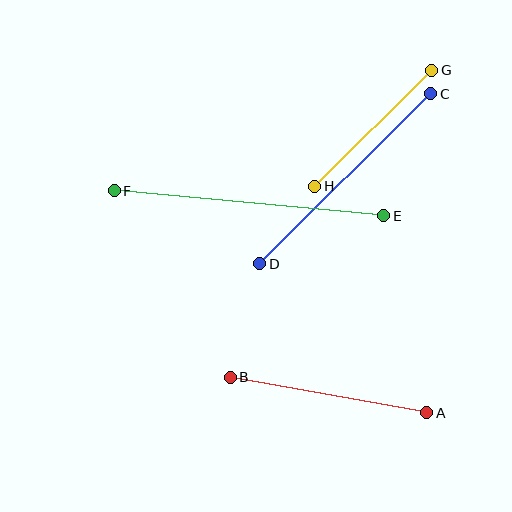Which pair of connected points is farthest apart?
Points E and F are farthest apart.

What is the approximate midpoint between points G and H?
The midpoint is at approximately (373, 128) pixels.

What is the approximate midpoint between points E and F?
The midpoint is at approximately (249, 203) pixels.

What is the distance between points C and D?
The distance is approximately 241 pixels.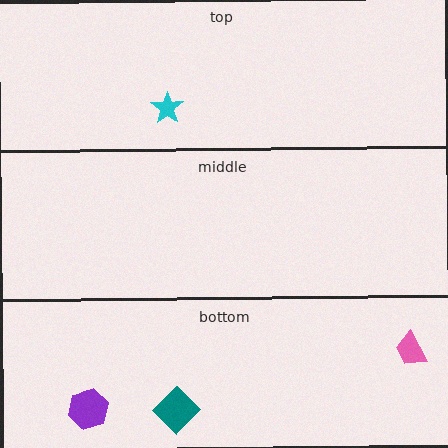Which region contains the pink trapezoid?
The bottom region.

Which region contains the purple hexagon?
The bottom region.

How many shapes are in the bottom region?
3.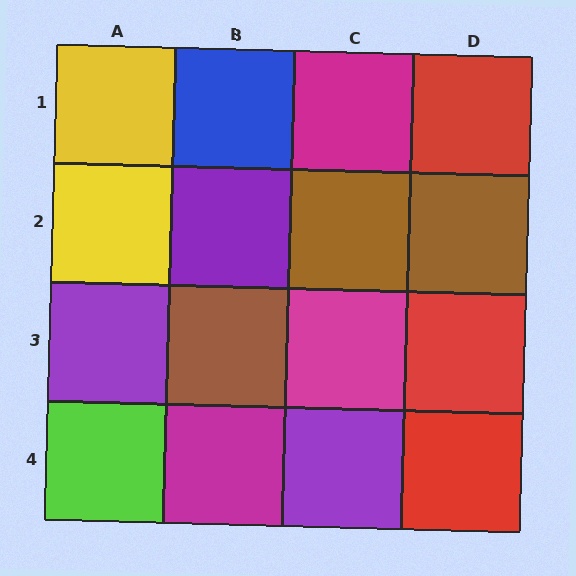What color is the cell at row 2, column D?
Brown.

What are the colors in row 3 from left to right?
Purple, brown, magenta, red.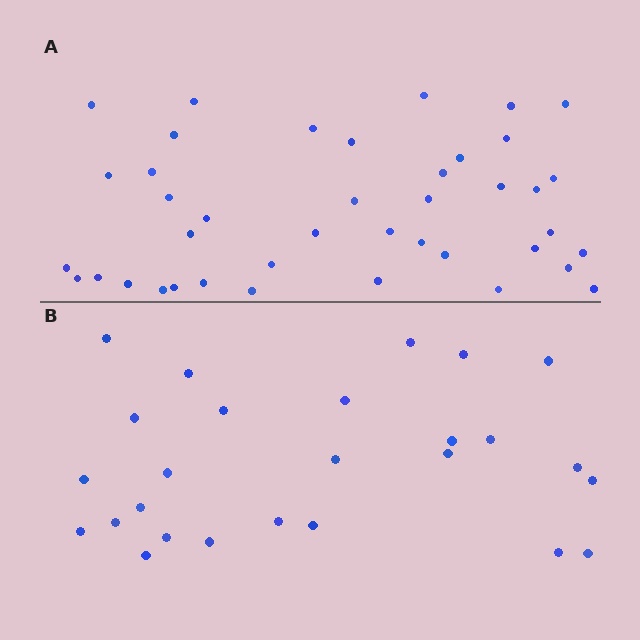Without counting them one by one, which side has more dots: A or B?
Region A (the top region) has more dots.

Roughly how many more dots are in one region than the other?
Region A has approximately 15 more dots than region B.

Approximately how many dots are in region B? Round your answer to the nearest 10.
About 30 dots. (The exact count is 26, which rounds to 30.)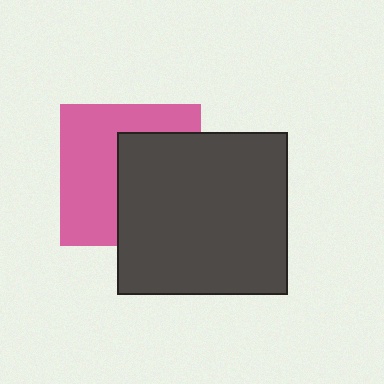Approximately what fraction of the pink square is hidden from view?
Roughly 47% of the pink square is hidden behind the dark gray rectangle.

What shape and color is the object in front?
The object in front is a dark gray rectangle.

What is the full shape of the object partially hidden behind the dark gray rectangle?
The partially hidden object is a pink square.